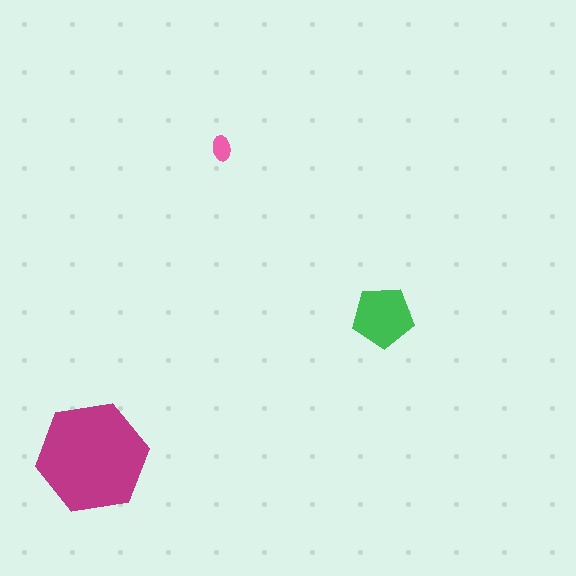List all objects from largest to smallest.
The magenta hexagon, the green pentagon, the pink ellipse.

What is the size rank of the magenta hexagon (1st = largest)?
1st.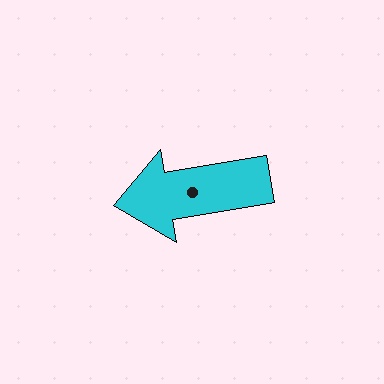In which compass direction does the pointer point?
West.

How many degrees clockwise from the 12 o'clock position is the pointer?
Approximately 260 degrees.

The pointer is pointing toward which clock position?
Roughly 9 o'clock.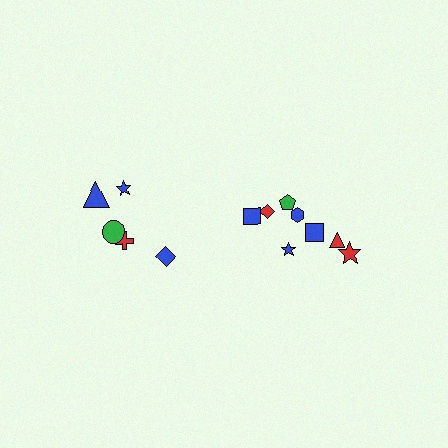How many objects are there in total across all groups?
There are 13 objects.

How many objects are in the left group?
There are 5 objects.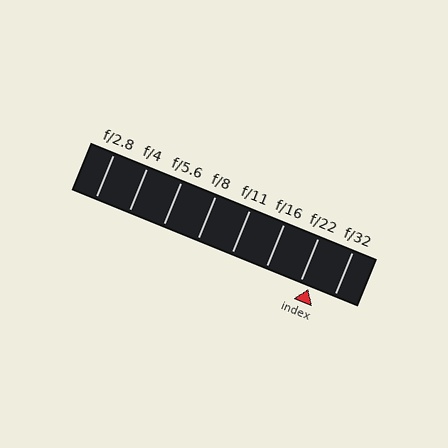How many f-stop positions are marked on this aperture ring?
There are 8 f-stop positions marked.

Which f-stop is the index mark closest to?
The index mark is closest to f/22.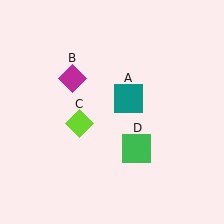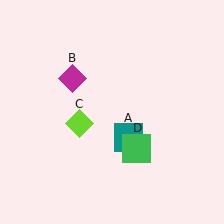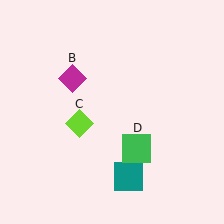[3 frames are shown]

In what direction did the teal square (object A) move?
The teal square (object A) moved down.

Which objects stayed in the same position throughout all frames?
Magenta diamond (object B) and lime diamond (object C) and green square (object D) remained stationary.